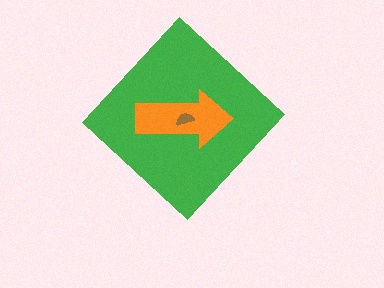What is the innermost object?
The brown semicircle.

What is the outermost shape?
The green diamond.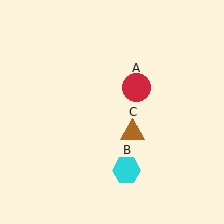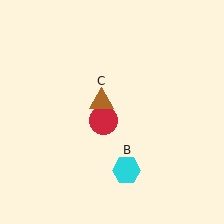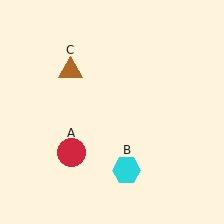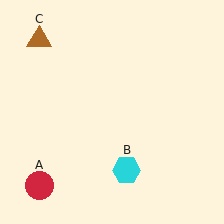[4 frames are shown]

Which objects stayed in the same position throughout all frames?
Cyan hexagon (object B) remained stationary.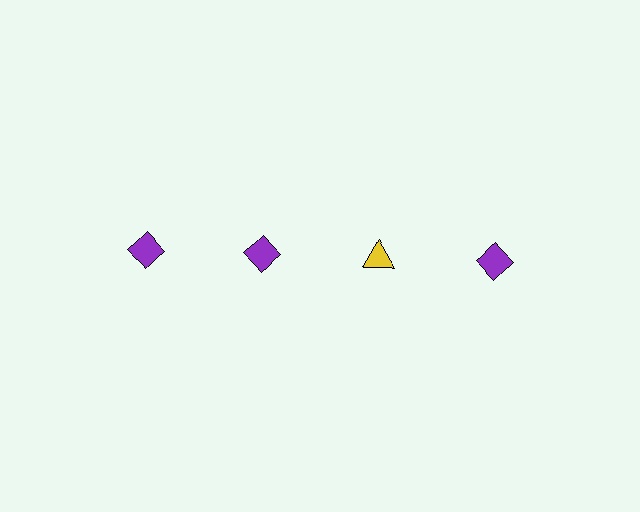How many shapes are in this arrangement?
There are 4 shapes arranged in a grid pattern.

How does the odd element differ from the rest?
It differs in both color (yellow instead of purple) and shape (triangle instead of diamond).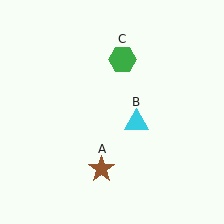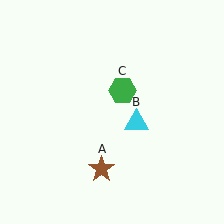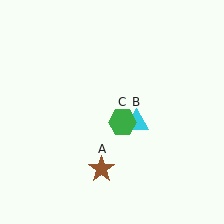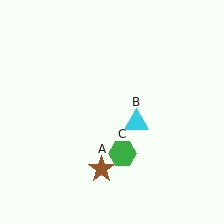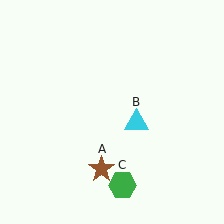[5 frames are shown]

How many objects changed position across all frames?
1 object changed position: green hexagon (object C).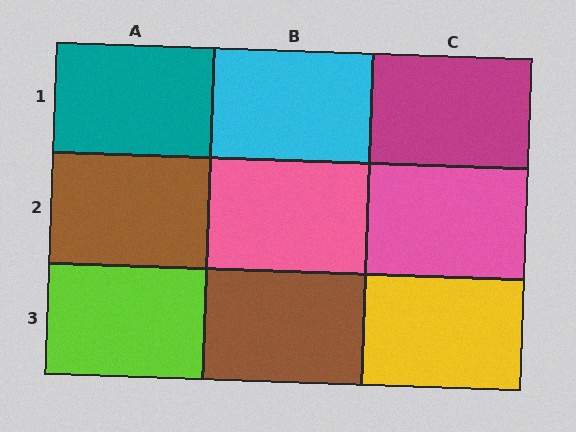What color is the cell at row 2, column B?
Pink.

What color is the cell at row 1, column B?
Cyan.